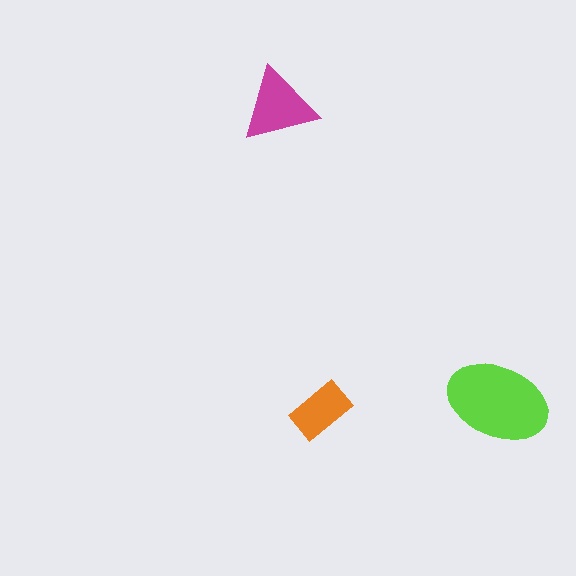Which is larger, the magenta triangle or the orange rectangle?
The magenta triangle.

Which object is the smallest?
The orange rectangle.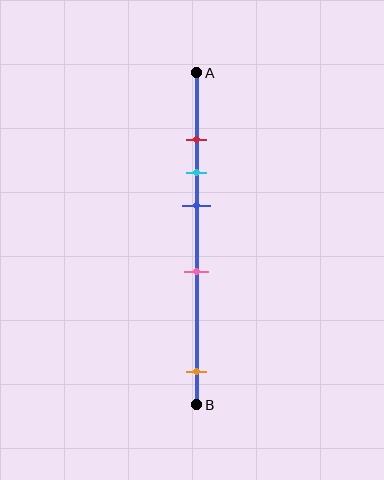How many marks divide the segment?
There are 5 marks dividing the segment.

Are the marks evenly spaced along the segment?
No, the marks are not evenly spaced.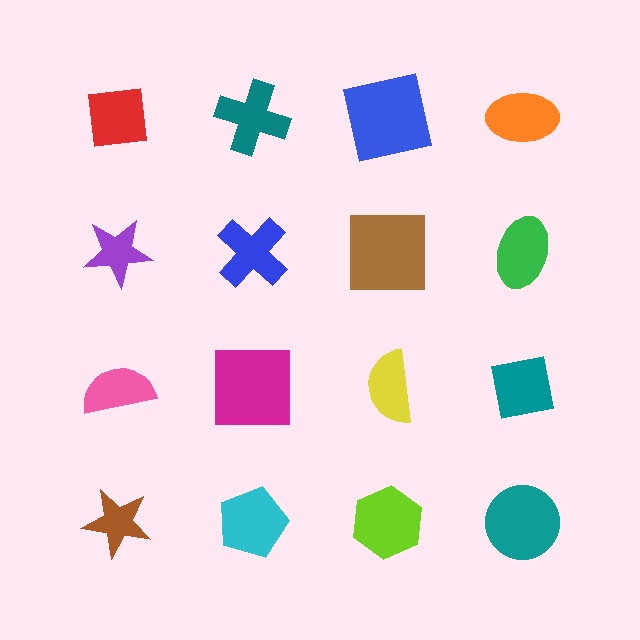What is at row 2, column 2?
A blue cross.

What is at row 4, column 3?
A lime hexagon.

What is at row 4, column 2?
A cyan pentagon.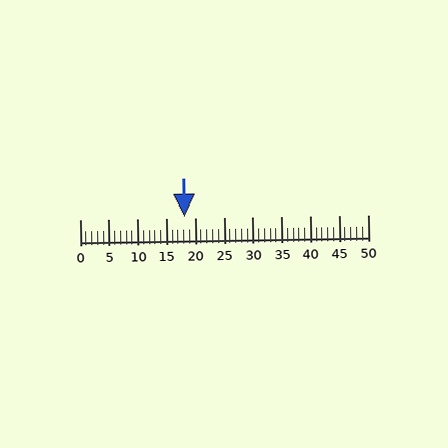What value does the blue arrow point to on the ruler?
The blue arrow points to approximately 18.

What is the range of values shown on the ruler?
The ruler shows values from 0 to 50.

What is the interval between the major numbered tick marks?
The major tick marks are spaced 5 units apart.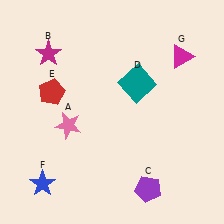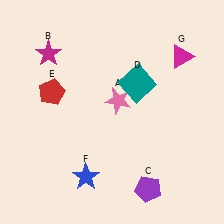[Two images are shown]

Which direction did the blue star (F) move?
The blue star (F) moved right.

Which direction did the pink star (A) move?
The pink star (A) moved right.